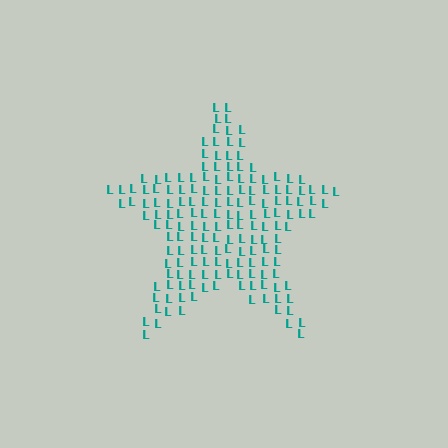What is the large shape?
The large shape is a star.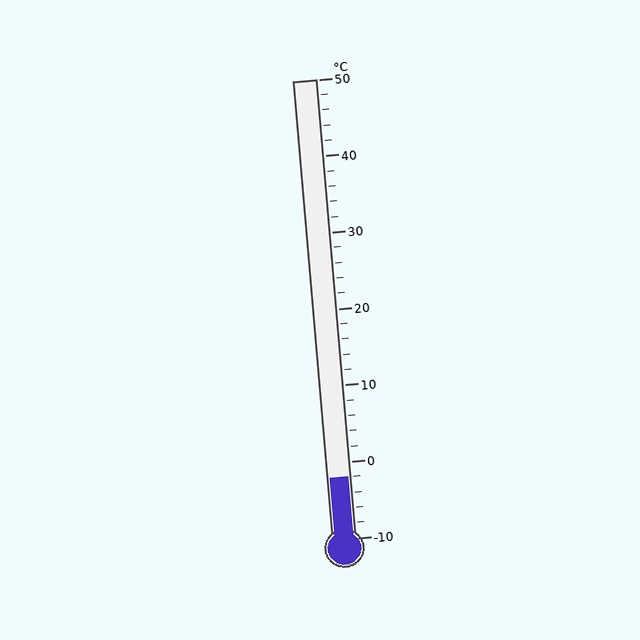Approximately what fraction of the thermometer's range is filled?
The thermometer is filled to approximately 15% of its range.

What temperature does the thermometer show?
The thermometer shows approximately -2°C.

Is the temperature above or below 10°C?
The temperature is below 10°C.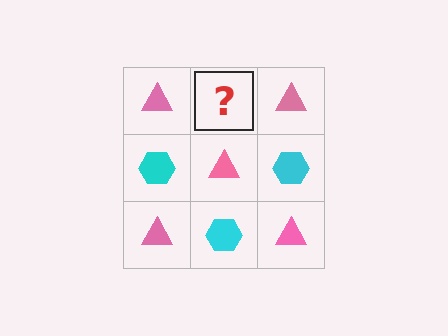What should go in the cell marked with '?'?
The missing cell should contain a cyan hexagon.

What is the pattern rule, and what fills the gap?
The rule is that it alternates pink triangle and cyan hexagon in a checkerboard pattern. The gap should be filled with a cyan hexagon.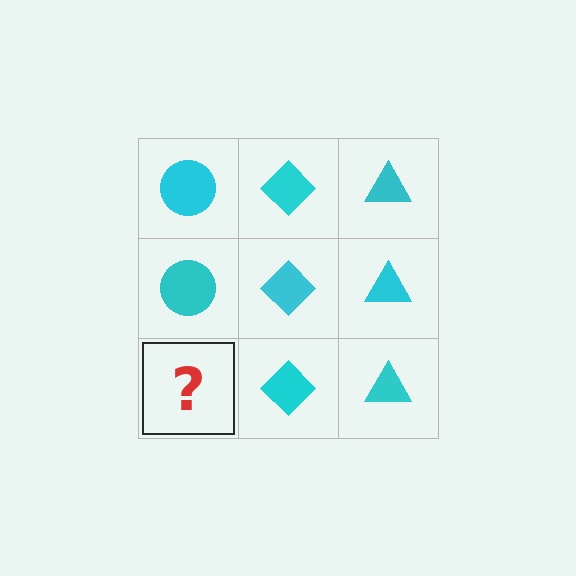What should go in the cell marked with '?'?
The missing cell should contain a cyan circle.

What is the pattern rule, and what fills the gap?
The rule is that each column has a consistent shape. The gap should be filled with a cyan circle.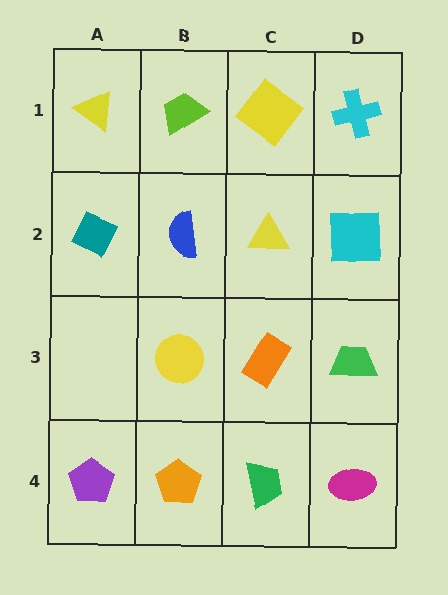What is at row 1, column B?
A lime trapezoid.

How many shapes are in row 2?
4 shapes.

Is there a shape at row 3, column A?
No, that cell is empty.